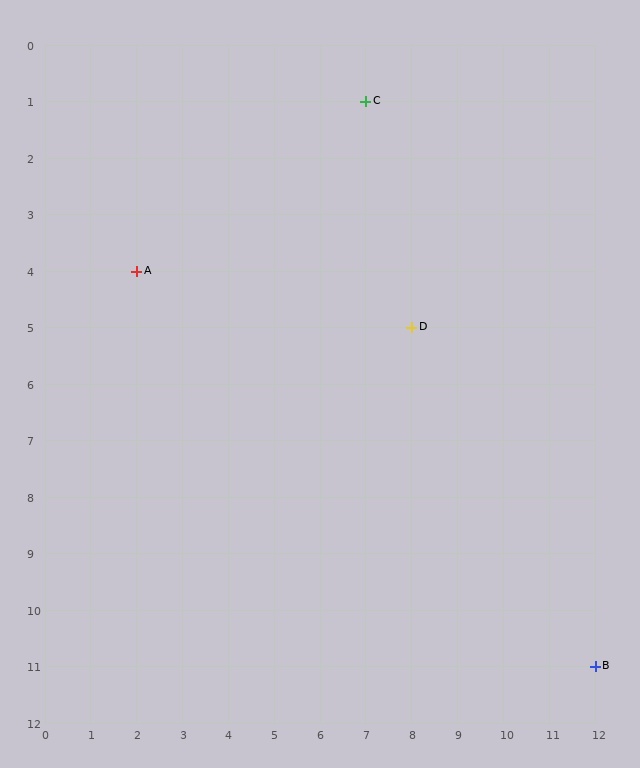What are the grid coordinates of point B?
Point B is at grid coordinates (12, 11).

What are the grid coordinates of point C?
Point C is at grid coordinates (7, 1).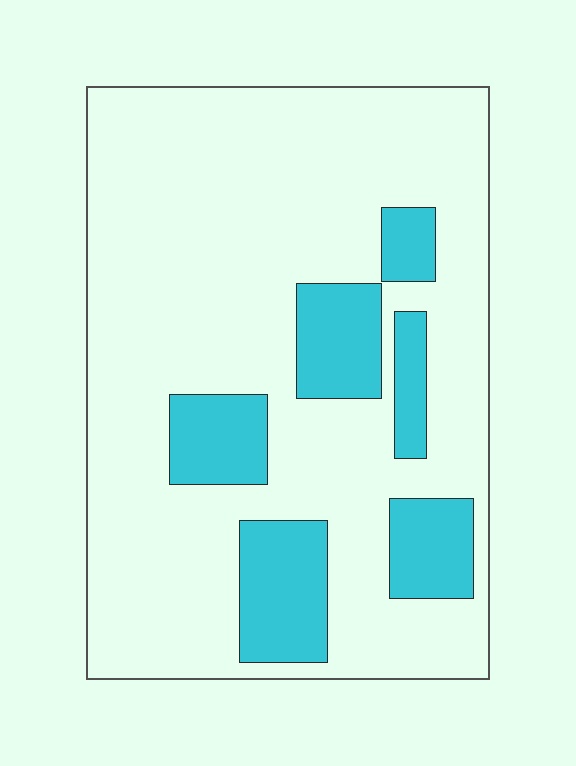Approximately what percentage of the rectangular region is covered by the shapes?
Approximately 20%.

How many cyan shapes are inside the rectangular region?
6.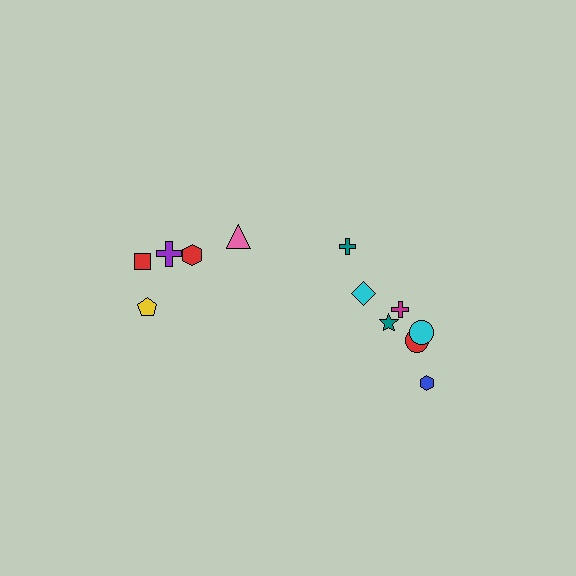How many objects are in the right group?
There are 7 objects.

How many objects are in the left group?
There are 5 objects.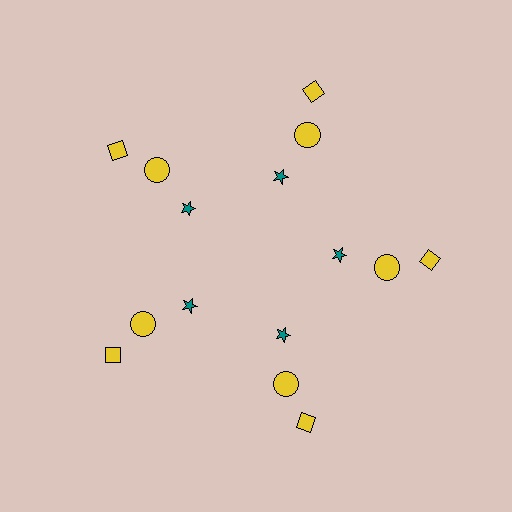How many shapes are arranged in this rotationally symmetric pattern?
There are 15 shapes, arranged in 5 groups of 3.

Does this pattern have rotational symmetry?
Yes, this pattern has 5-fold rotational symmetry. It looks the same after rotating 72 degrees around the center.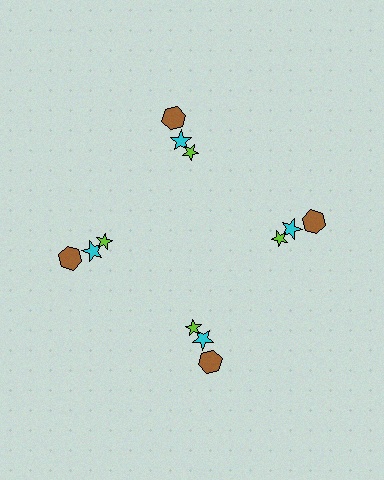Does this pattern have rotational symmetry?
Yes, this pattern has 4-fold rotational symmetry. It looks the same after rotating 90 degrees around the center.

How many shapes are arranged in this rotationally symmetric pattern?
There are 12 shapes, arranged in 4 groups of 3.